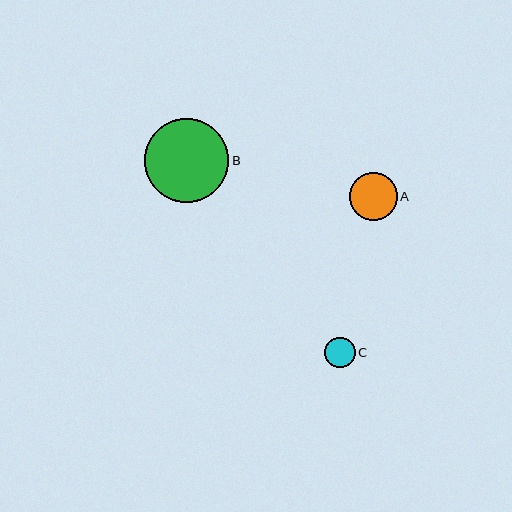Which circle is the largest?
Circle B is the largest with a size of approximately 84 pixels.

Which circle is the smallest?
Circle C is the smallest with a size of approximately 30 pixels.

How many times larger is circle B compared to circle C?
Circle B is approximately 2.8 times the size of circle C.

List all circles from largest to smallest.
From largest to smallest: B, A, C.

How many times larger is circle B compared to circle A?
Circle B is approximately 1.8 times the size of circle A.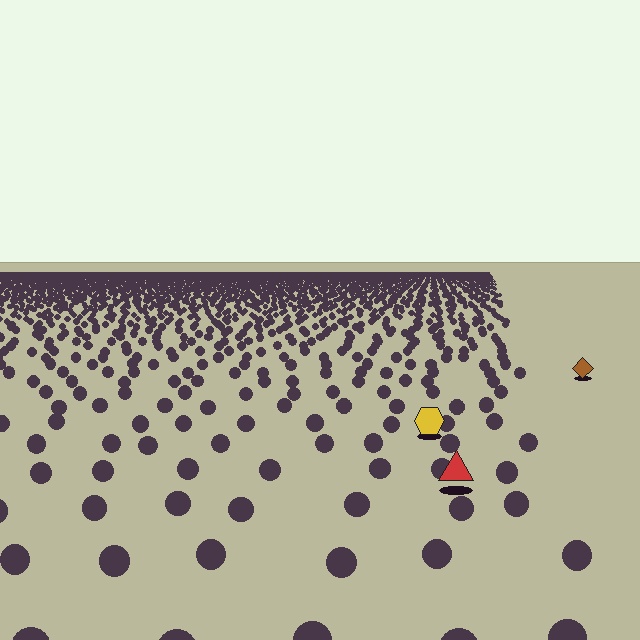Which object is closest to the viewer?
The red triangle is closest. The texture marks near it are larger and more spread out.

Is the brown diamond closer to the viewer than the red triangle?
No. The red triangle is closer — you can tell from the texture gradient: the ground texture is coarser near it.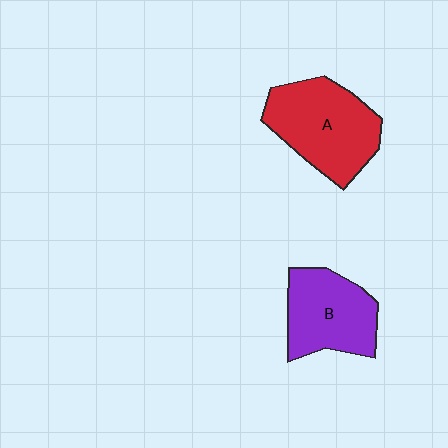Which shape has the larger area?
Shape A (red).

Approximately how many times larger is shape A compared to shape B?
Approximately 1.2 times.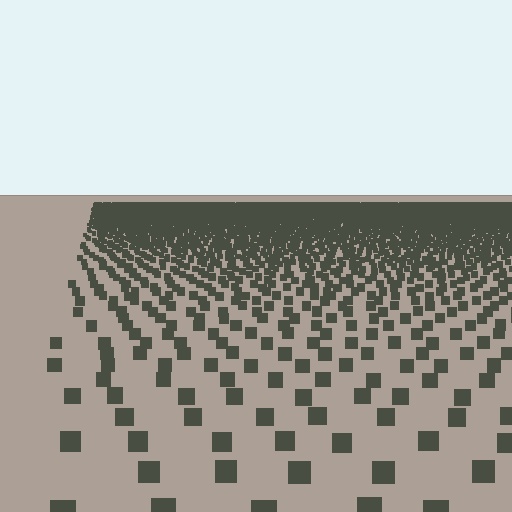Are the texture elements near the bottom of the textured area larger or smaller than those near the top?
Larger. Near the bottom, elements are closer to the viewer and appear at a bigger on-screen size.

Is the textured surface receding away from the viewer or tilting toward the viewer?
The surface is receding away from the viewer. Texture elements get smaller and denser toward the top.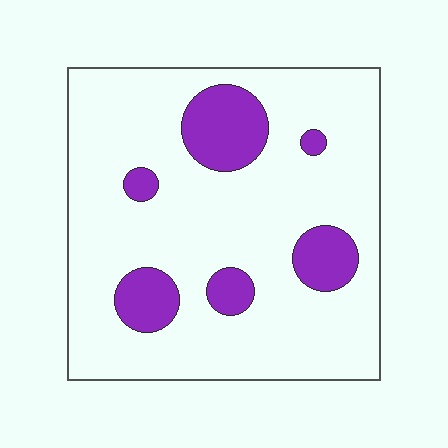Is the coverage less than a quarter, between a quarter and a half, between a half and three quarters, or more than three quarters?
Less than a quarter.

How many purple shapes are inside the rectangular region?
6.